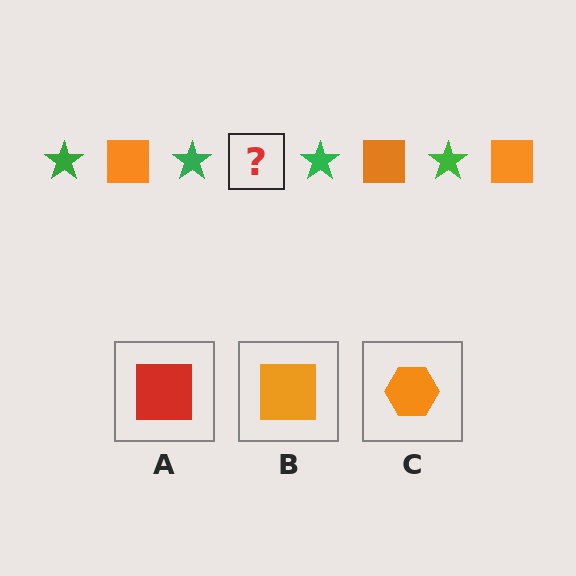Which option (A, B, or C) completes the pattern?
B.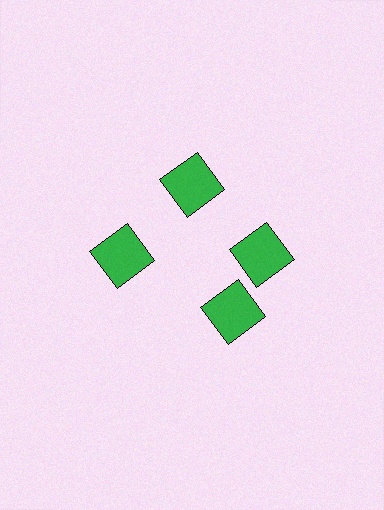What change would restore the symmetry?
The symmetry would be restored by rotating it back into even spacing with its neighbors so that all 4 squares sit at equal angles and equal distance from the center.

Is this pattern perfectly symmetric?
No. The 4 green squares are arranged in a ring, but one element near the 6 o'clock position is rotated out of alignment along the ring, breaking the 4-fold rotational symmetry.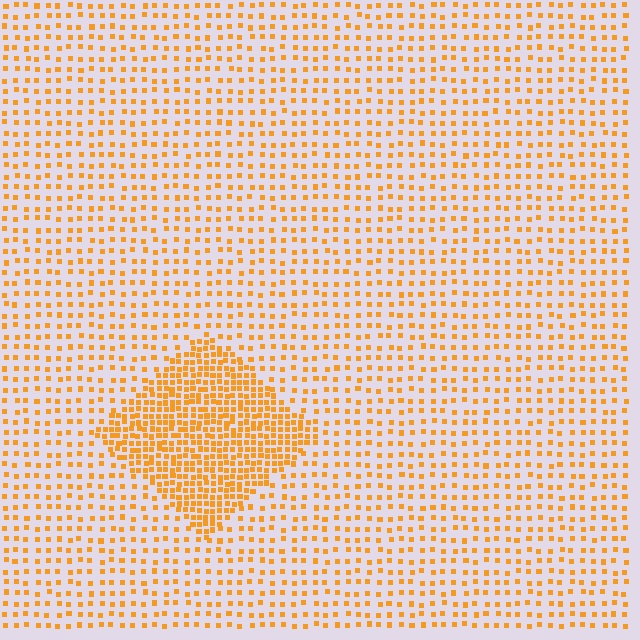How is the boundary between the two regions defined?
The boundary is defined by a change in element density (approximately 2.5x ratio). All elements are the same color, size, and shape.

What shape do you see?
I see a diamond.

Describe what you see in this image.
The image contains small orange elements arranged at two different densities. A diamond-shaped region is visible where the elements are more densely packed than the surrounding area.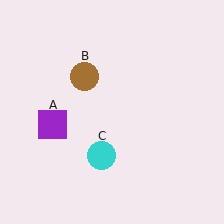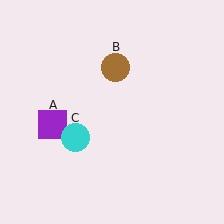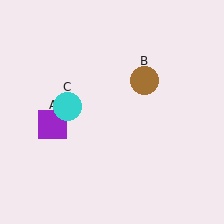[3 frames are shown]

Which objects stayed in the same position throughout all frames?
Purple square (object A) remained stationary.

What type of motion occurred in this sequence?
The brown circle (object B), cyan circle (object C) rotated clockwise around the center of the scene.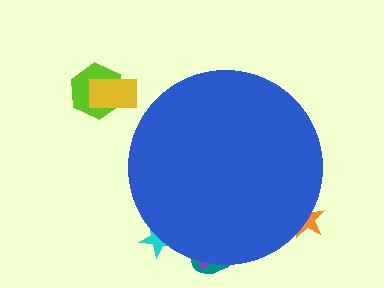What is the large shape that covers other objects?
A blue circle.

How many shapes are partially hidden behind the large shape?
4 shapes are partially hidden.